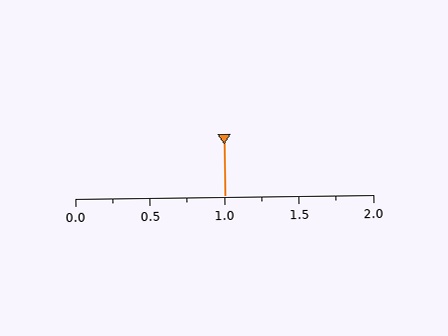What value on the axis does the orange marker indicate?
The marker indicates approximately 1.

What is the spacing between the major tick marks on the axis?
The major ticks are spaced 0.5 apart.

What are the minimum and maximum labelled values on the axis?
The axis runs from 0.0 to 2.0.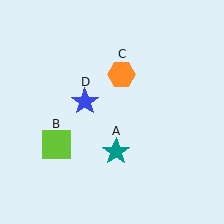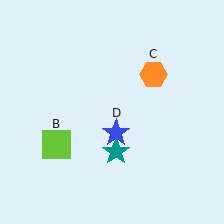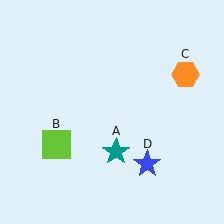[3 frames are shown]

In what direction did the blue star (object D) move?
The blue star (object D) moved down and to the right.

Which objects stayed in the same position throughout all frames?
Teal star (object A) and lime square (object B) remained stationary.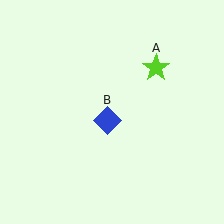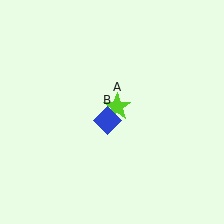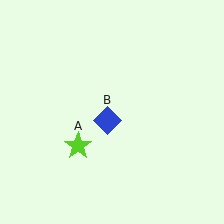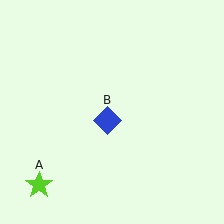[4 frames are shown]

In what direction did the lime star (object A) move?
The lime star (object A) moved down and to the left.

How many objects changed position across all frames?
1 object changed position: lime star (object A).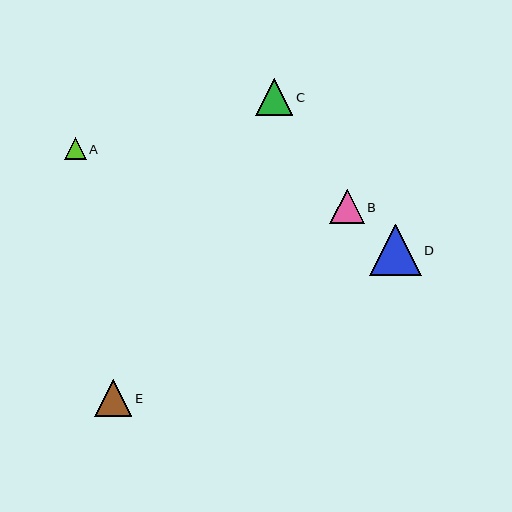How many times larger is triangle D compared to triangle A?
Triangle D is approximately 2.3 times the size of triangle A.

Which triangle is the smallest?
Triangle A is the smallest with a size of approximately 22 pixels.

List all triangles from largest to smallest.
From largest to smallest: D, E, C, B, A.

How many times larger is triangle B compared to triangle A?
Triangle B is approximately 1.6 times the size of triangle A.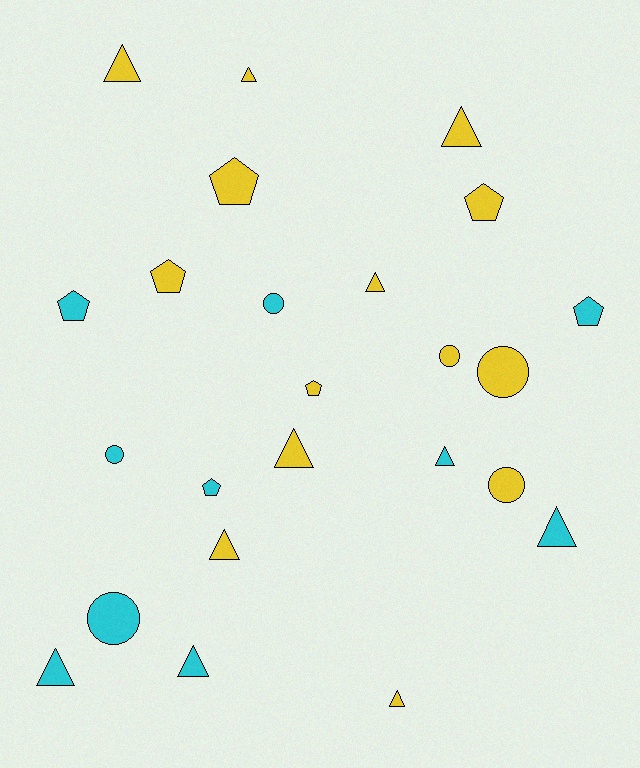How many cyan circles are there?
There are 3 cyan circles.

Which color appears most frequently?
Yellow, with 14 objects.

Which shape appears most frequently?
Triangle, with 11 objects.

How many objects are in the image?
There are 24 objects.